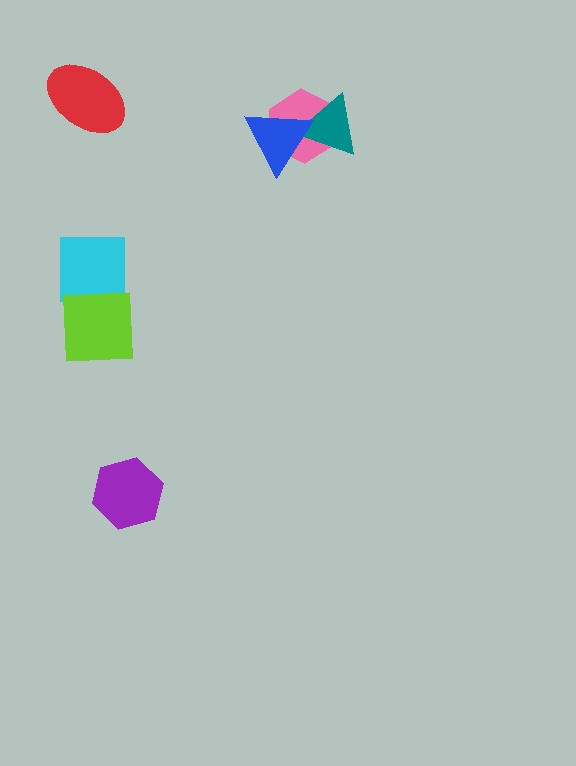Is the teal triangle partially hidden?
Yes, it is partially covered by another shape.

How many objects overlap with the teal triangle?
2 objects overlap with the teal triangle.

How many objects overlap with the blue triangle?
2 objects overlap with the blue triangle.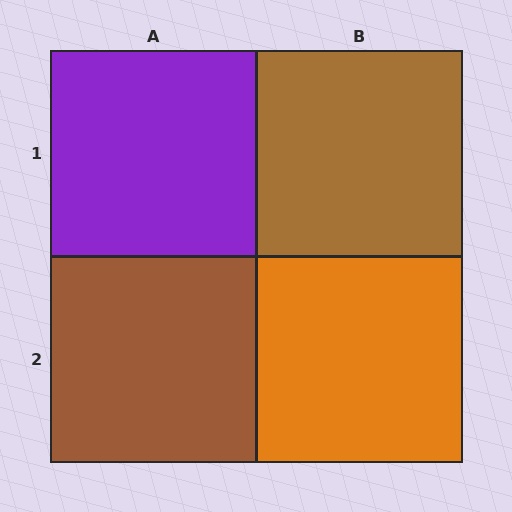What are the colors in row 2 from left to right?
Brown, orange.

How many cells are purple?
1 cell is purple.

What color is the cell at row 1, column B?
Brown.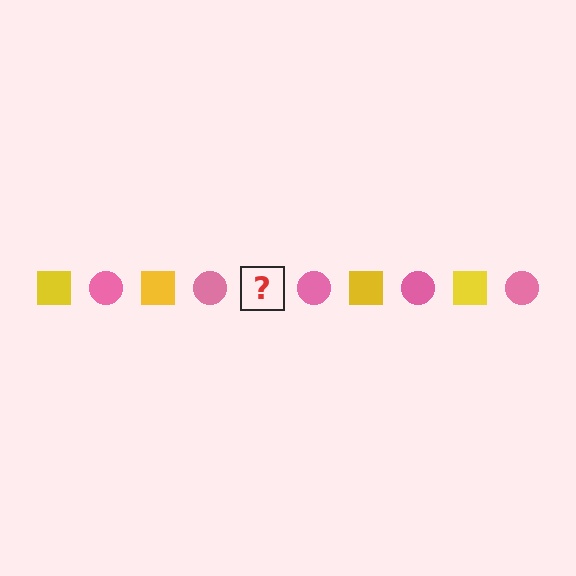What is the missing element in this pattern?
The missing element is a yellow square.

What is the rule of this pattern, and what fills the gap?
The rule is that the pattern alternates between yellow square and pink circle. The gap should be filled with a yellow square.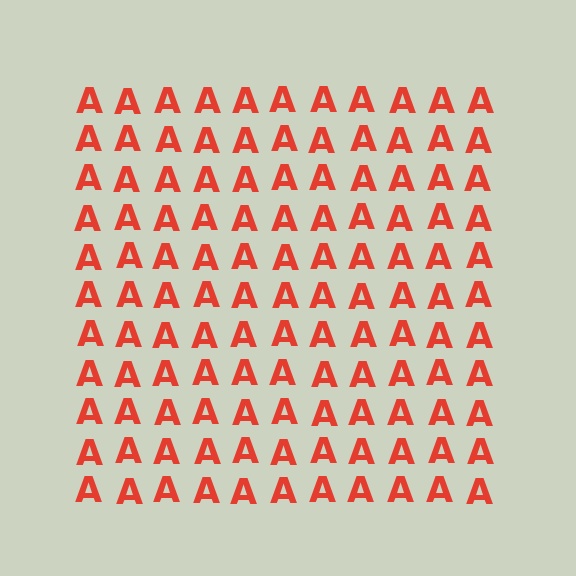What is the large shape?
The large shape is a square.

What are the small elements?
The small elements are letter A's.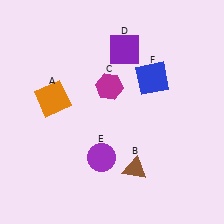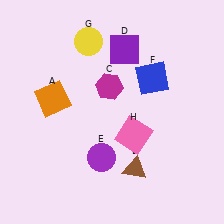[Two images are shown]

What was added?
A yellow circle (G), a pink square (H) were added in Image 2.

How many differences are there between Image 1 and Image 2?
There are 2 differences between the two images.